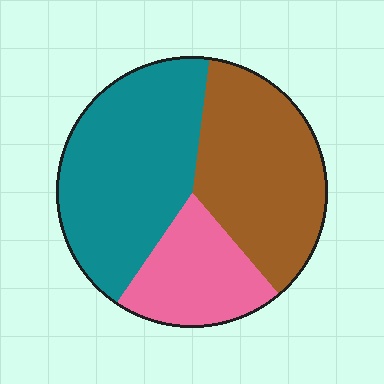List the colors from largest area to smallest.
From largest to smallest: teal, brown, pink.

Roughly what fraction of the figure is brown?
Brown covers around 35% of the figure.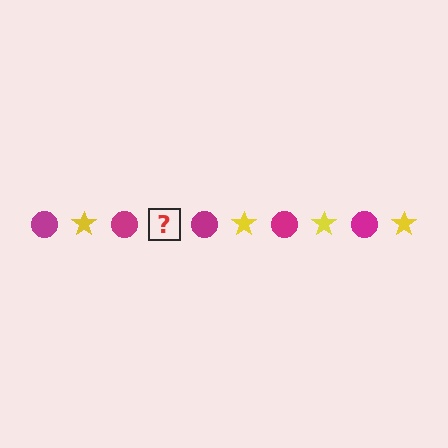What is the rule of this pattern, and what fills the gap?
The rule is that the pattern alternates between magenta circle and yellow star. The gap should be filled with a yellow star.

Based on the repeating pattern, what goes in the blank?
The blank should be a yellow star.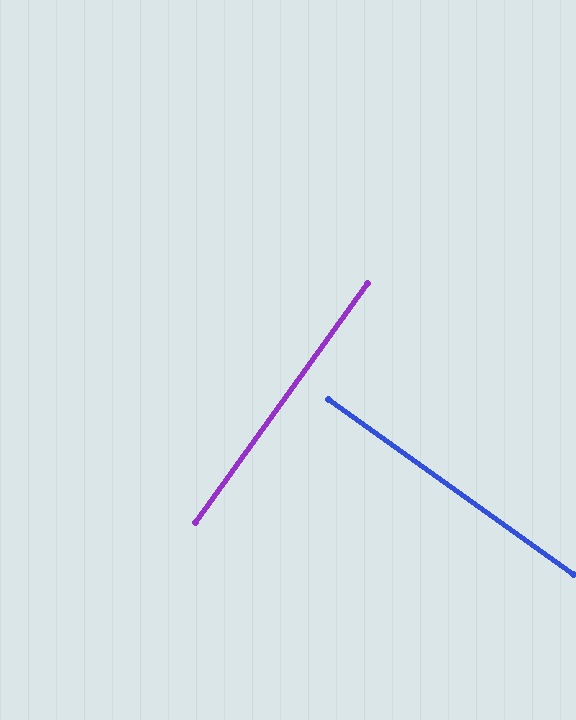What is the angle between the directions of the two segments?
Approximately 90 degrees.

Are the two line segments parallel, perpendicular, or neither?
Perpendicular — they meet at approximately 90°.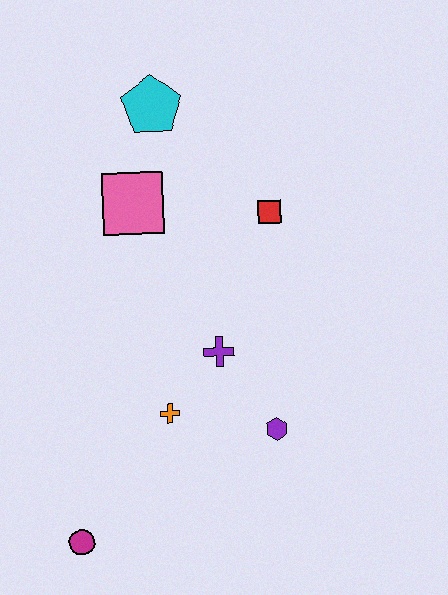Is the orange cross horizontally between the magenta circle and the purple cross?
Yes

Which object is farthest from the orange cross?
The cyan pentagon is farthest from the orange cross.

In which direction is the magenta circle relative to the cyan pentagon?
The magenta circle is below the cyan pentagon.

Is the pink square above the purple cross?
Yes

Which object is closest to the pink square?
The cyan pentagon is closest to the pink square.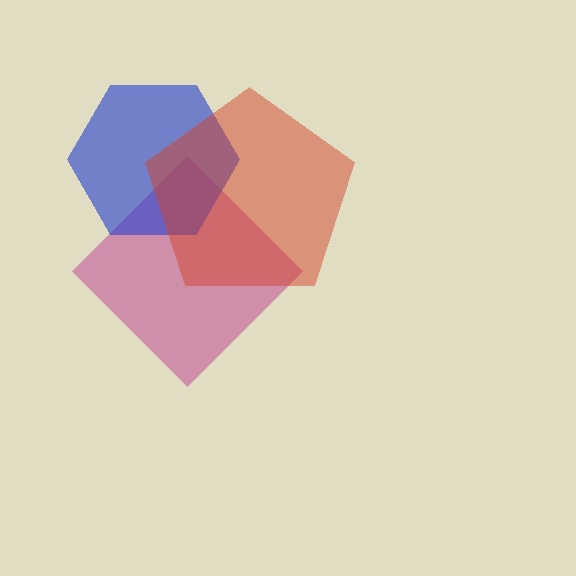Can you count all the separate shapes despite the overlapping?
Yes, there are 3 separate shapes.